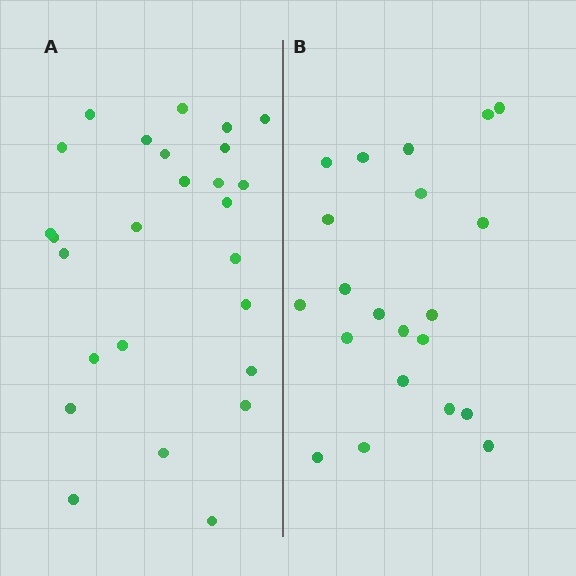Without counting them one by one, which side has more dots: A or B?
Region A (the left region) has more dots.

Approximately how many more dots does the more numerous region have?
Region A has about 5 more dots than region B.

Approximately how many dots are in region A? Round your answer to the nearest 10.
About 30 dots. (The exact count is 26, which rounds to 30.)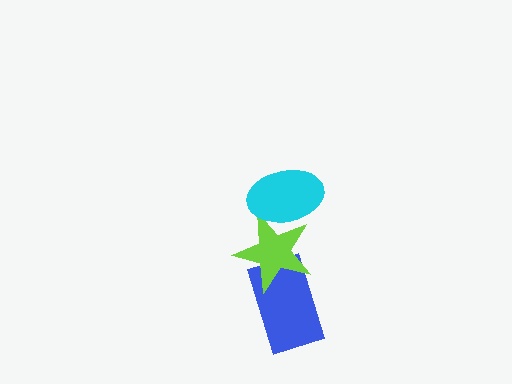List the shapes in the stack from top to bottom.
From top to bottom: the cyan ellipse, the lime star, the blue rectangle.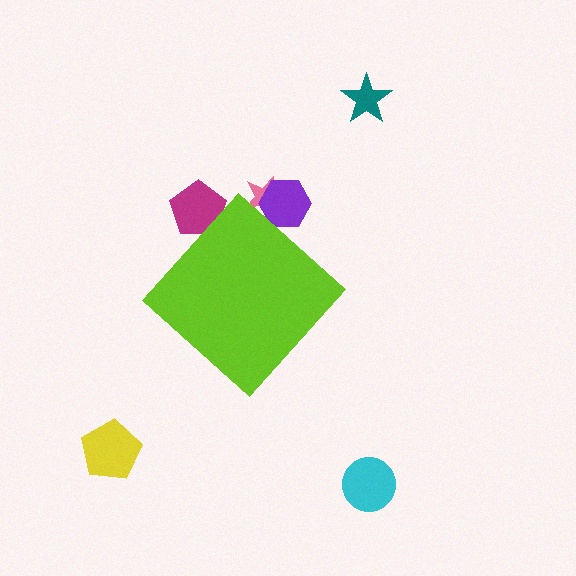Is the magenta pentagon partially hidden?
Yes, the magenta pentagon is partially hidden behind the lime diamond.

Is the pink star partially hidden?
Yes, the pink star is partially hidden behind the lime diamond.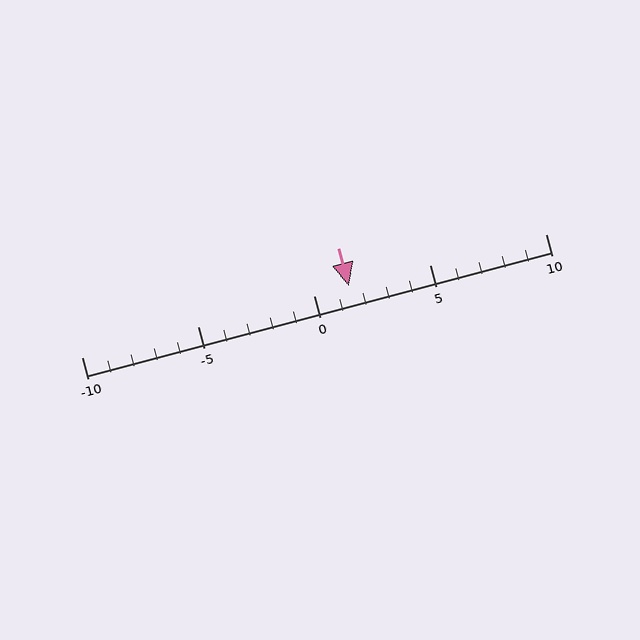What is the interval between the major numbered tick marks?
The major tick marks are spaced 5 units apart.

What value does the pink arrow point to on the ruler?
The pink arrow points to approximately 2.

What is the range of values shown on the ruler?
The ruler shows values from -10 to 10.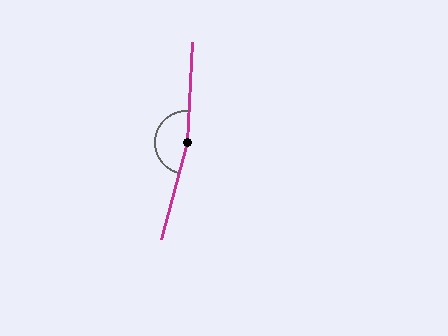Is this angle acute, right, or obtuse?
It is obtuse.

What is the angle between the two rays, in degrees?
Approximately 169 degrees.